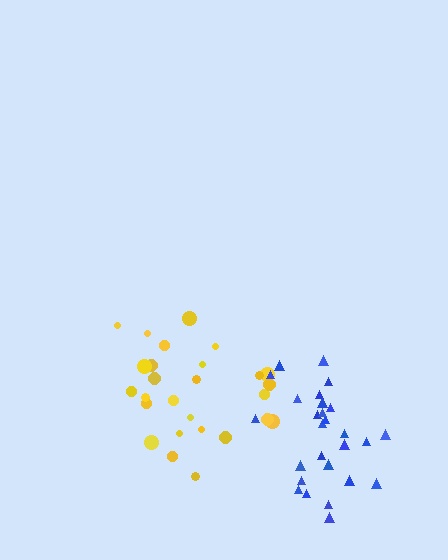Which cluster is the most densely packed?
Blue.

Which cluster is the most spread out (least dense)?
Yellow.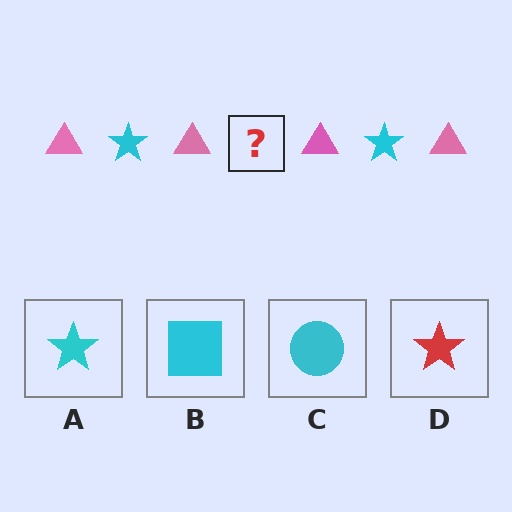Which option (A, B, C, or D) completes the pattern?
A.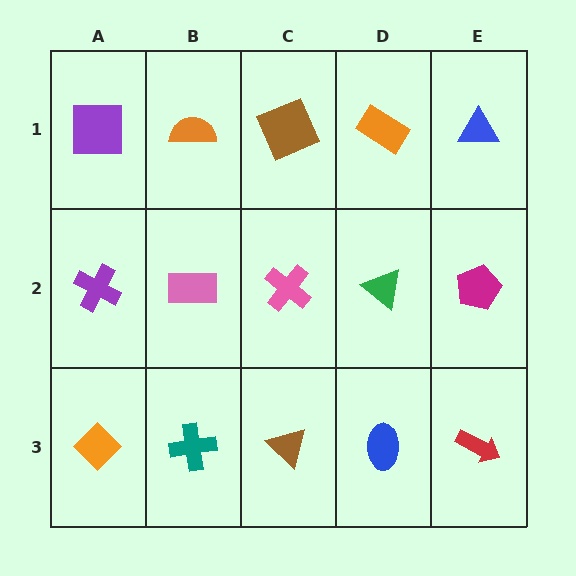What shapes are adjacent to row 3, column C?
A pink cross (row 2, column C), a teal cross (row 3, column B), a blue ellipse (row 3, column D).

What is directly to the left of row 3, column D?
A brown triangle.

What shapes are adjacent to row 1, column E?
A magenta pentagon (row 2, column E), an orange rectangle (row 1, column D).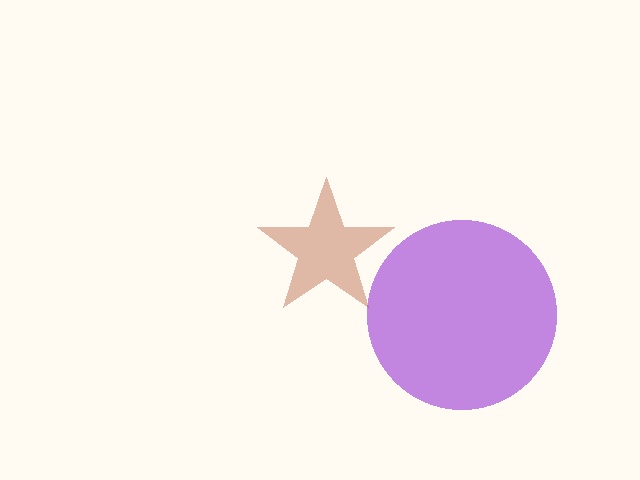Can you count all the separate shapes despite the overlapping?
Yes, there are 2 separate shapes.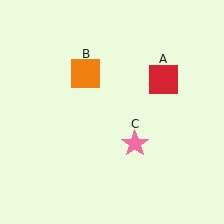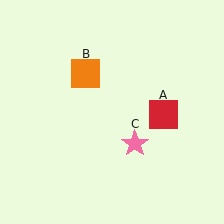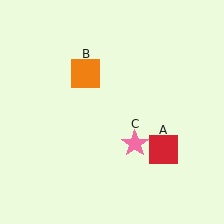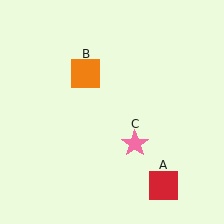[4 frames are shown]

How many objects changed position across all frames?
1 object changed position: red square (object A).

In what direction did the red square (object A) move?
The red square (object A) moved down.